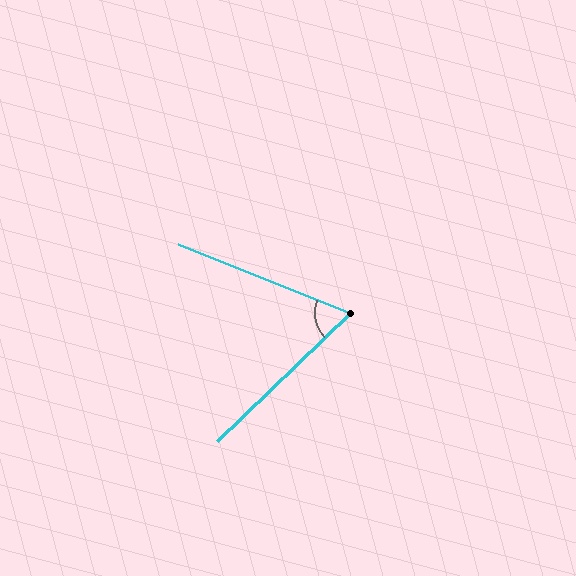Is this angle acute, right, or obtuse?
It is acute.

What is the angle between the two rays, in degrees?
Approximately 66 degrees.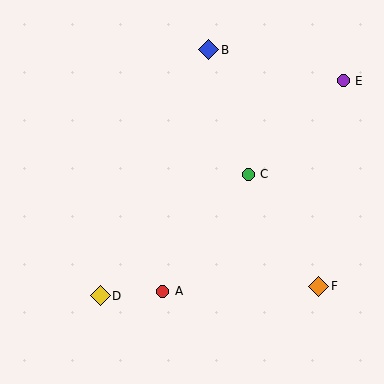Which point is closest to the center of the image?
Point C at (248, 174) is closest to the center.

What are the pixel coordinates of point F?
Point F is at (319, 286).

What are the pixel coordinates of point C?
Point C is at (248, 174).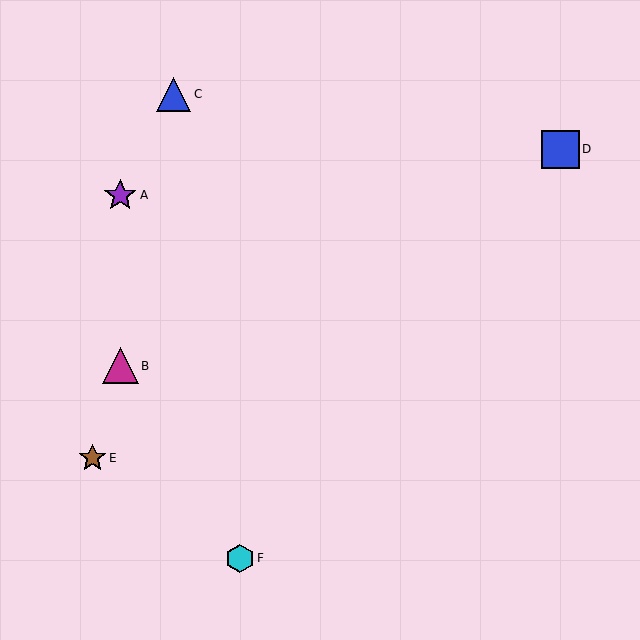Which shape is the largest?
The blue square (labeled D) is the largest.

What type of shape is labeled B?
Shape B is a magenta triangle.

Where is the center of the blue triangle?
The center of the blue triangle is at (174, 94).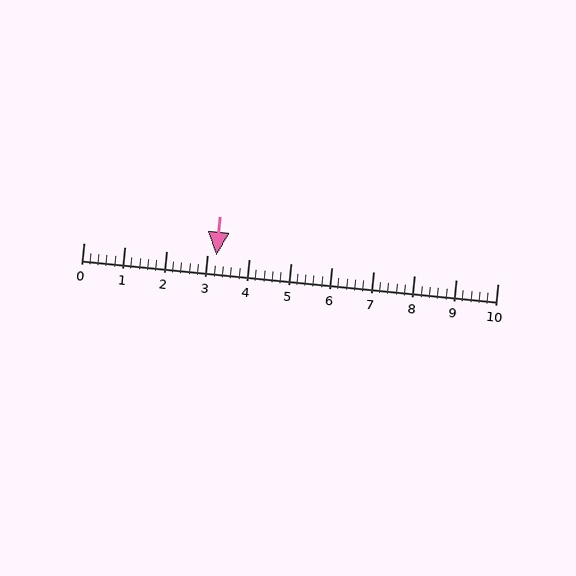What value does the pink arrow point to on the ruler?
The pink arrow points to approximately 3.2.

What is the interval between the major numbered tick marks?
The major tick marks are spaced 1 units apart.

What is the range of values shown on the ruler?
The ruler shows values from 0 to 10.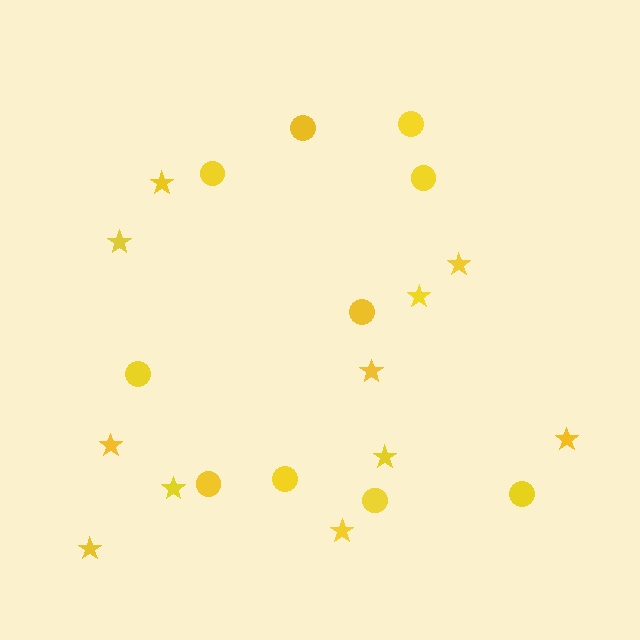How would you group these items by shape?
There are 2 groups: one group of circles (10) and one group of stars (11).